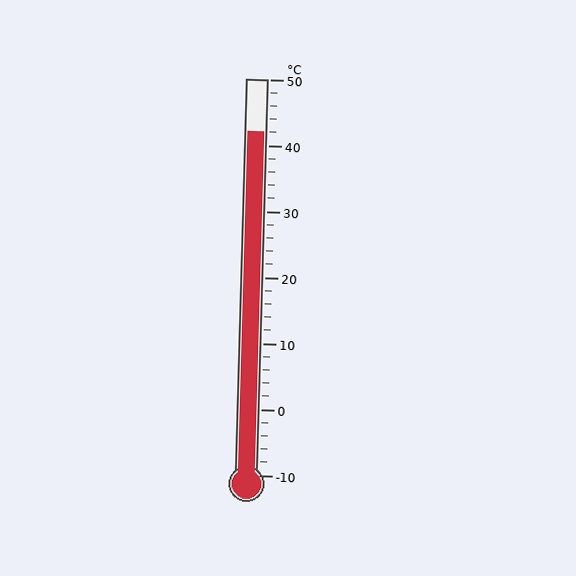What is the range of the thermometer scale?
The thermometer scale ranges from -10°C to 50°C.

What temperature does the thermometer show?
The thermometer shows approximately 42°C.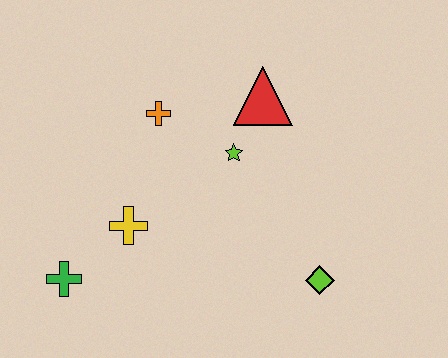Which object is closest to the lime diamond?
The lime star is closest to the lime diamond.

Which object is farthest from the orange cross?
The lime diamond is farthest from the orange cross.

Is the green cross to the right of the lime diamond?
No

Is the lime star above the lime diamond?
Yes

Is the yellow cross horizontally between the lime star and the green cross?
Yes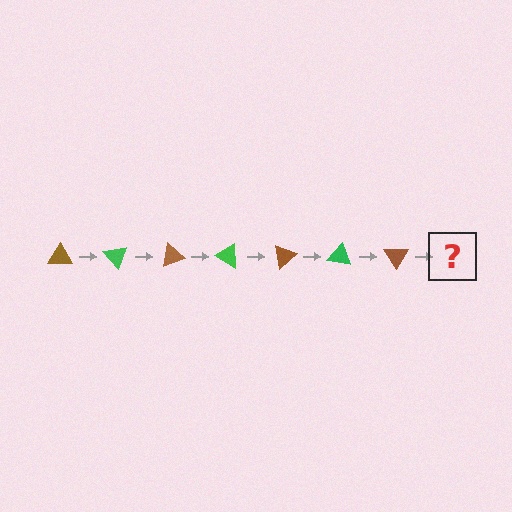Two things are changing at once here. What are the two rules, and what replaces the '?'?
The two rules are that it rotates 50 degrees each step and the color cycles through brown and green. The '?' should be a green triangle, rotated 350 degrees from the start.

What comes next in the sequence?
The next element should be a green triangle, rotated 350 degrees from the start.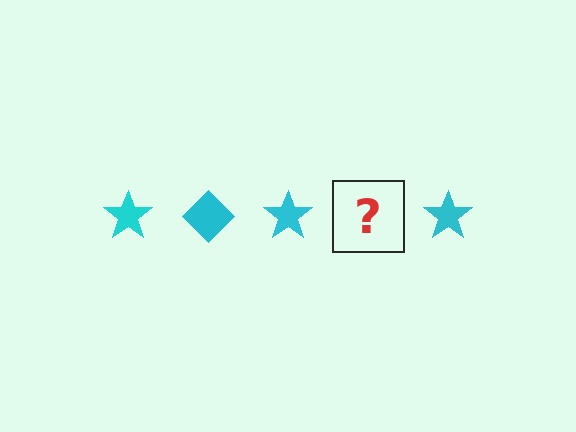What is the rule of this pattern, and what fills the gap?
The rule is that the pattern cycles through star, diamond shapes in cyan. The gap should be filled with a cyan diamond.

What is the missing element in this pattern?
The missing element is a cyan diamond.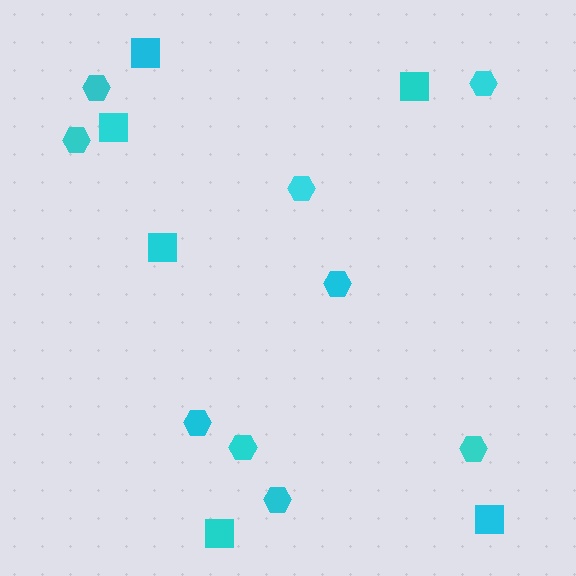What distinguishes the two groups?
There are 2 groups: one group of squares (6) and one group of hexagons (9).